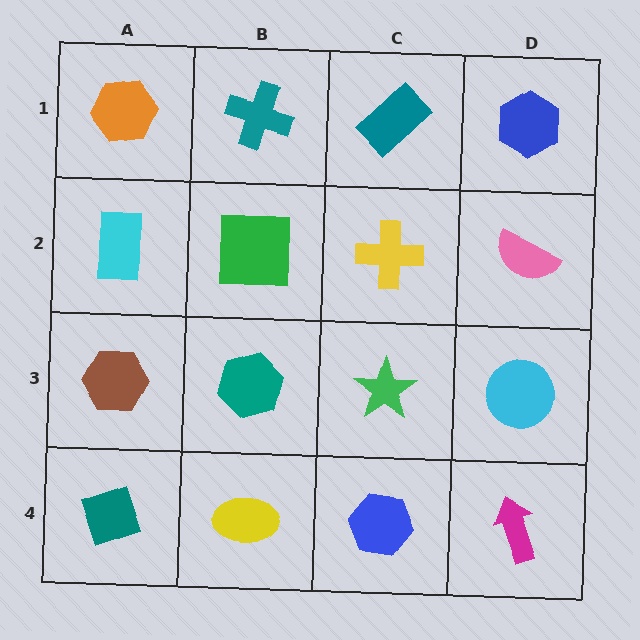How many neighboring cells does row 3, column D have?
3.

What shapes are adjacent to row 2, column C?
A teal rectangle (row 1, column C), a green star (row 3, column C), a green square (row 2, column B), a pink semicircle (row 2, column D).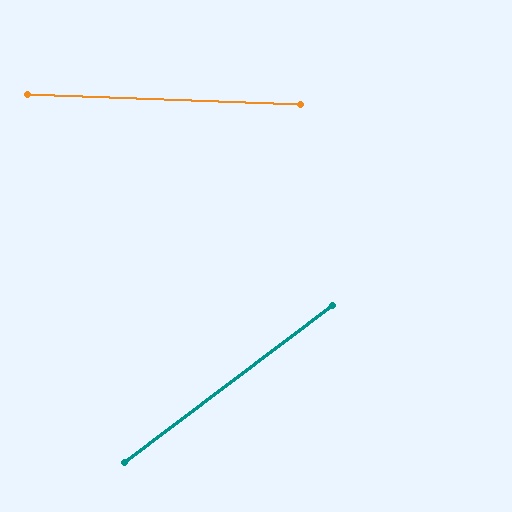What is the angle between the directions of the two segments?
Approximately 39 degrees.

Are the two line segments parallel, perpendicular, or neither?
Neither parallel nor perpendicular — they differ by about 39°.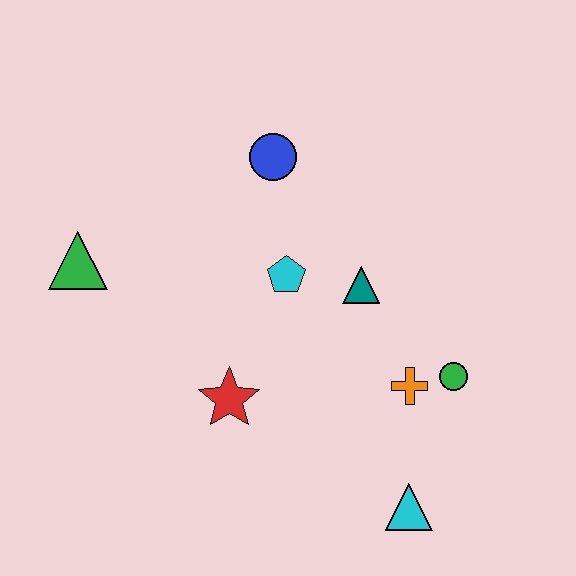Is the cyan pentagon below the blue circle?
Yes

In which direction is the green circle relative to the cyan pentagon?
The green circle is to the right of the cyan pentagon.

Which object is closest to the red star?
The cyan pentagon is closest to the red star.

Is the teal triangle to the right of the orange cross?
No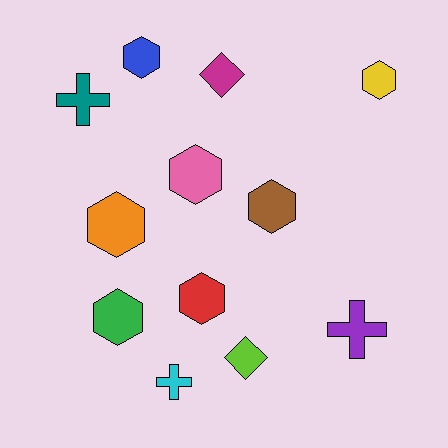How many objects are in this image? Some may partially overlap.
There are 12 objects.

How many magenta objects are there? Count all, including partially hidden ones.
There is 1 magenta object.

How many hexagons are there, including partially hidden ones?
There are 7 hexagons.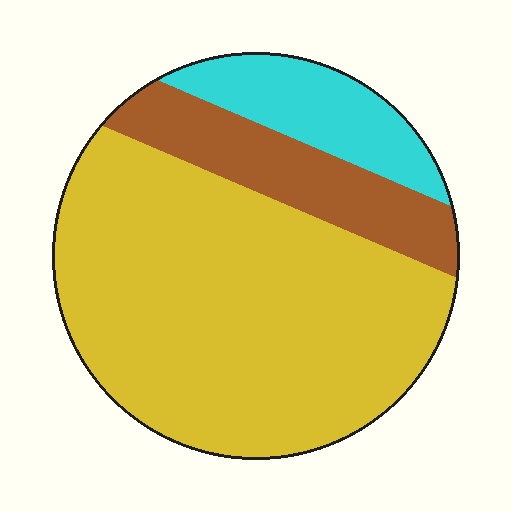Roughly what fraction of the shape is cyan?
Cyan covers 14% of the shape.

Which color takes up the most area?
Yellow, at roughly 70%.